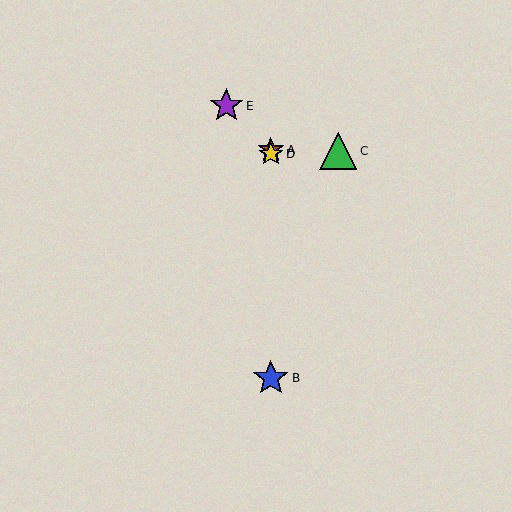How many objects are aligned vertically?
3 objects (A, B, D) are aligned vertically.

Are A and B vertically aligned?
Yes, both are at x≈271.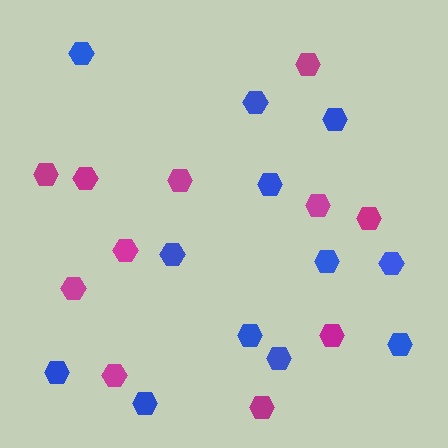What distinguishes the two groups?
There are 2 groups: one group of magenta hexagons (11) and one group of blue hexagons (12).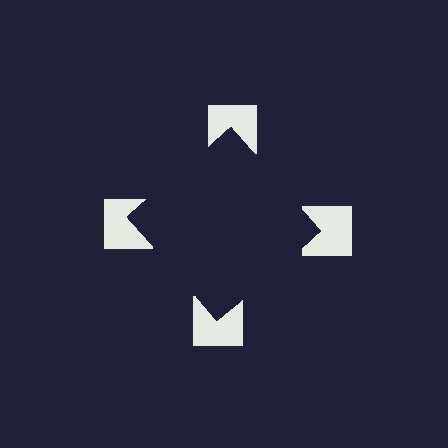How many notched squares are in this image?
There are 4 — one at each vertex of the illusory square.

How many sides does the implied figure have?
4 sides.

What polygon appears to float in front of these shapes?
An illusory square — its edges are inferred from the aligned wedge cuts in the notched squares, not physically drawn.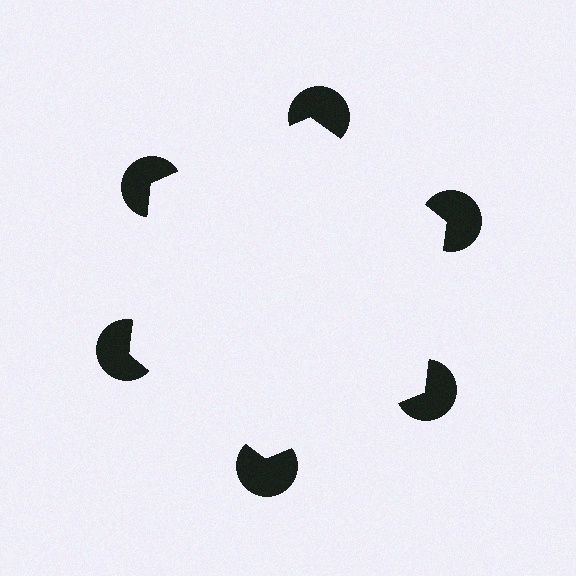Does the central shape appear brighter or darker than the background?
It typically appears slightly brighter than the background, even though no actual brightness change is drawn.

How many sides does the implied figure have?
6 sides.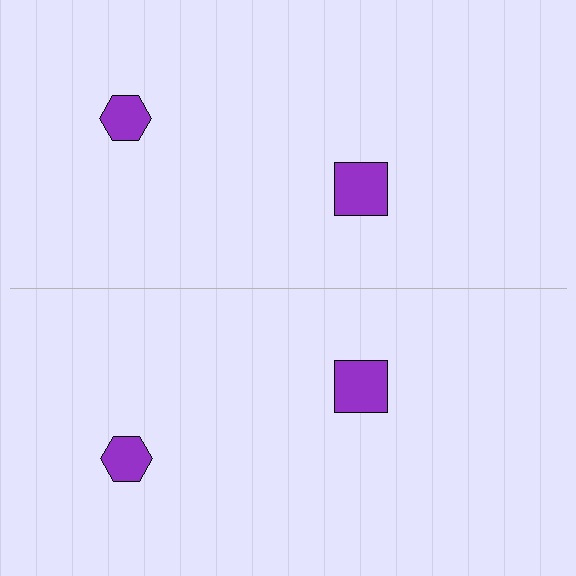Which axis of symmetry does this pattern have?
The pattern has a horizontal axis of symmetry running through the center of the image.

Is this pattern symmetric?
Yes, this pattern has bilateral (reflection) symmetry.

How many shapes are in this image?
There are 4 shapes in this image.